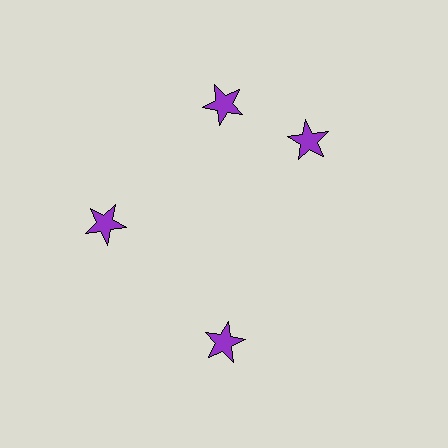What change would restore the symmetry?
The symmetry would be restored by rotating it back into even spacing with its neighbors so that all 4 stars sit at equal angles and equal distance from the center.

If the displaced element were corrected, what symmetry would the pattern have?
It would have 4-fold rotational symmetry — the pattern would map onto itself every 90 degrees.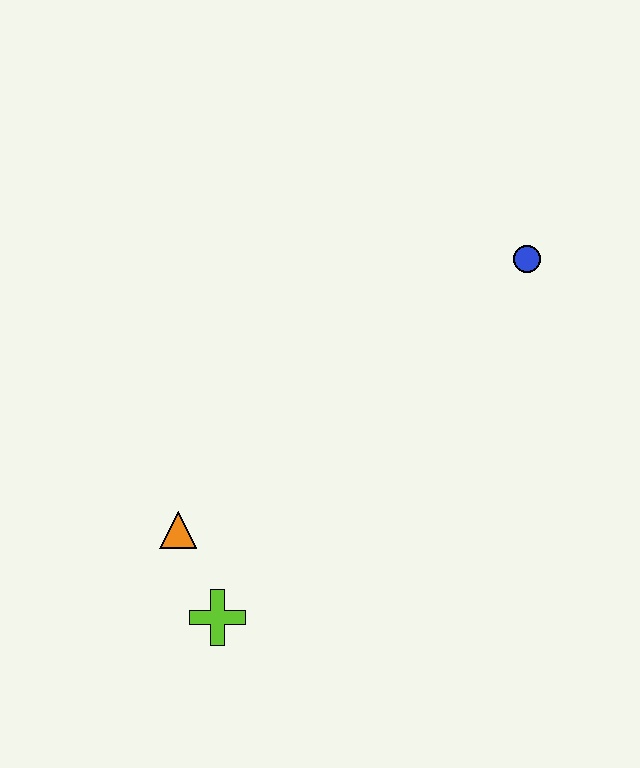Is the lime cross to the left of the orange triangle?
No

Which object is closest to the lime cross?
The orange triangle is closest to the lime cross.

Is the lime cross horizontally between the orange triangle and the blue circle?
Yes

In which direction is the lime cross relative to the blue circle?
The lime cross is below the blue circle.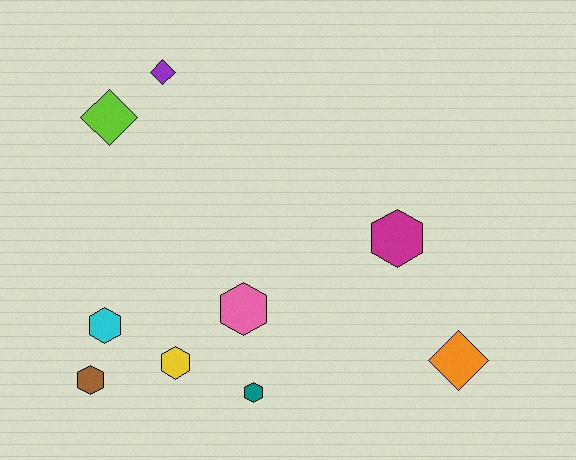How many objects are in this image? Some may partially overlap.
There are 9 objects.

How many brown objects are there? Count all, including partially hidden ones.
There is 1 brown object.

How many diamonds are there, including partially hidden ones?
There are 3 diamonds.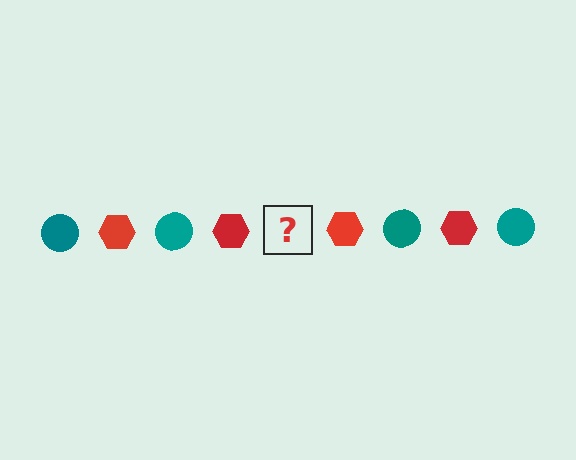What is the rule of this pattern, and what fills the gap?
The rule is that the pattern alternates between teal circle and red hexagon. The gap should be filled with a teal circle.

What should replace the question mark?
The question mark should be replaced with a teal circle.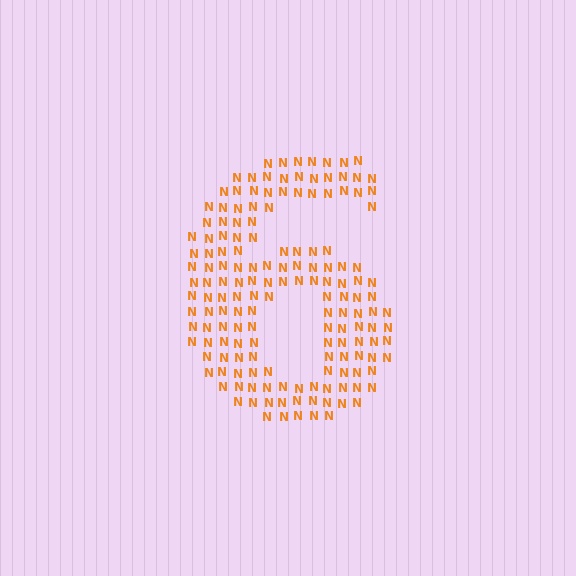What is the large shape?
The large shape is the digit 6.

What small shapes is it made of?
It is made of small letter N's.